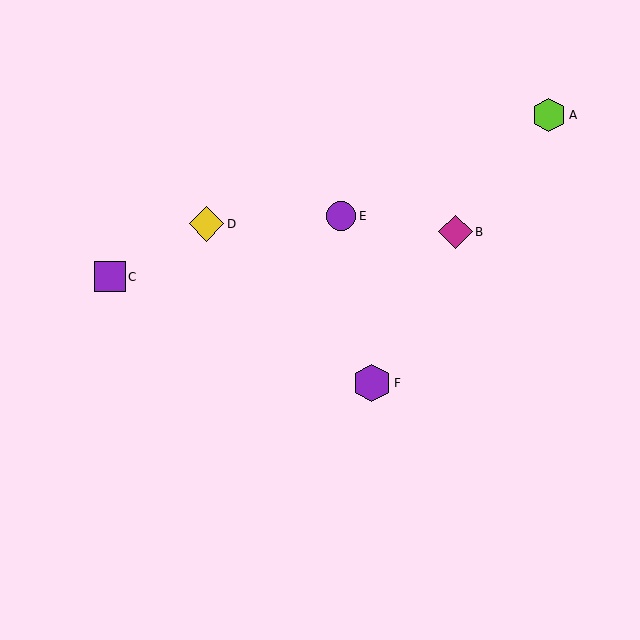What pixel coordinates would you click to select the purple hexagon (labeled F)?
Click at (372, 383) to select the purple hexagon F.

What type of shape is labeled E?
Shape E is a purple circle.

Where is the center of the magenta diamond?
The center of the magenta diamond is at (455, 232).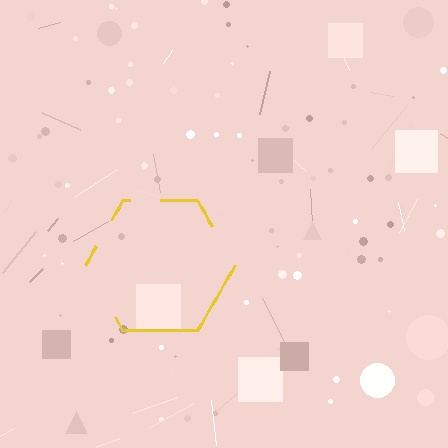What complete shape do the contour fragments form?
The contour fragments form a hexagon.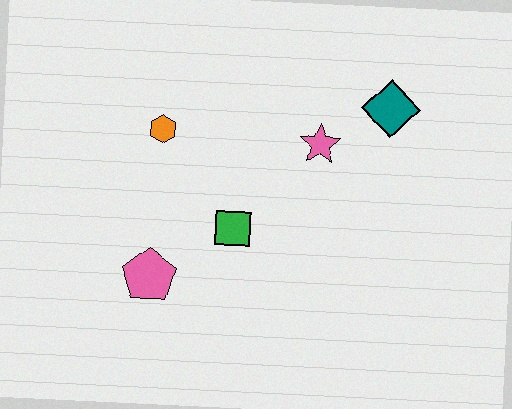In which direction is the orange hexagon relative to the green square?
The orange hexagon is above the green square.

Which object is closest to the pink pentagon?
The green square is closest to the pink pentagon.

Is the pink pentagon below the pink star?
Yes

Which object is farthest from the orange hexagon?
The teal diamond is farthest from the orange hexagon.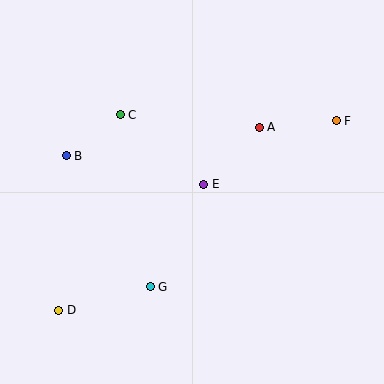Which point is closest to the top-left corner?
Point C is closest to the top-left corner.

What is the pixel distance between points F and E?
The distance between F and E is 147 pixels.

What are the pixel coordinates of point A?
Point A is at (259, 127).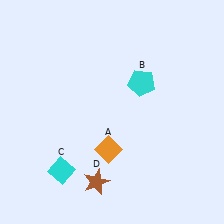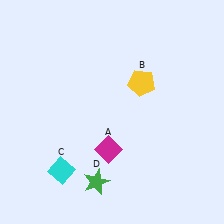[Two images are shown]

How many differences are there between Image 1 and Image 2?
There are 3 differences between the two images.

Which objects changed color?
A changed from orange to magenta. B changed from cyan to yellow. D changed from brown to green.